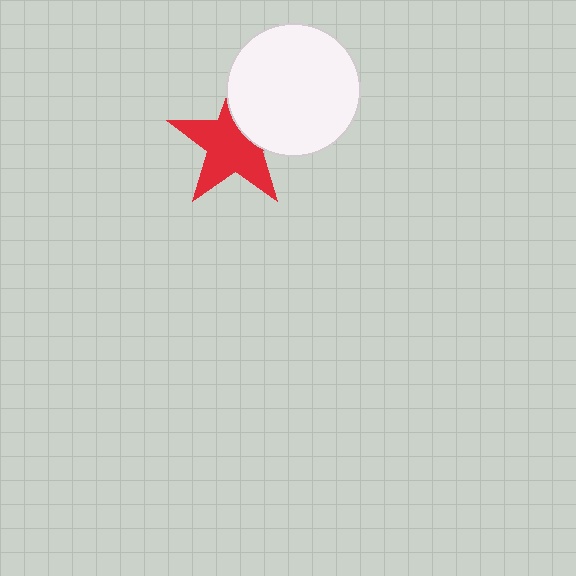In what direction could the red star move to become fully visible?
The red star could move toward the lower-left. That would shift it out from behind the white circle entirely.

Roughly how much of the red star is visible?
Most of it is visible (roughly 69%).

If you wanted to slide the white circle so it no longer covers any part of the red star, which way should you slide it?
Slide it toward the upper-right — that is the most direct way to separate the two shapes.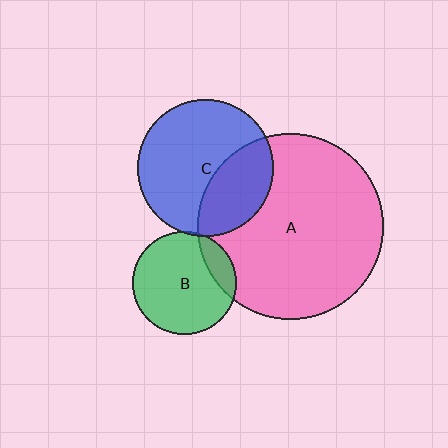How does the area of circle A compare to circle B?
Approximately 3.2 times.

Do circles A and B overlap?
Yes.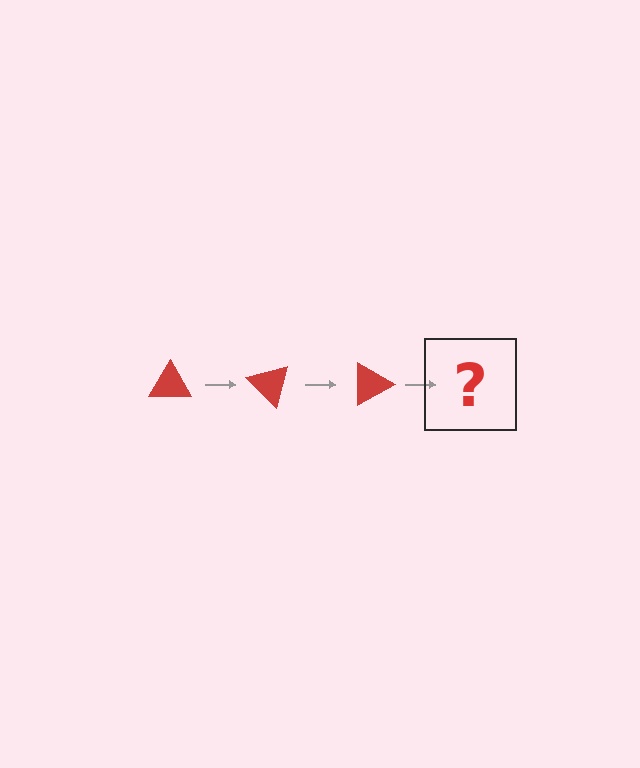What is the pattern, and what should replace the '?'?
The pattern is that the triangle rotates 45 degrees each step. The '?' should be a red triangle rotated 135 degrees.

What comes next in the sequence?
The next element should be a red triangle rotated 135 degrees.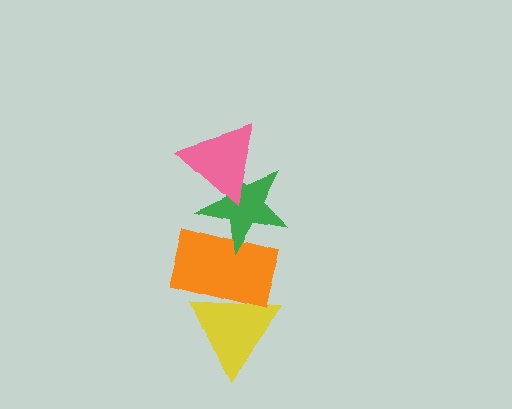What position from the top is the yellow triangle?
The yellow triangle is 4th from the top.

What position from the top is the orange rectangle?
The orange rectangle is 3rd from the top.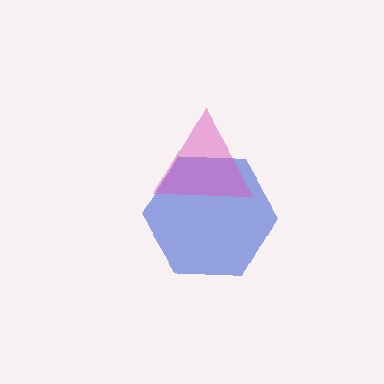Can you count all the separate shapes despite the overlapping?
Yes, there are 2 separate shapes.